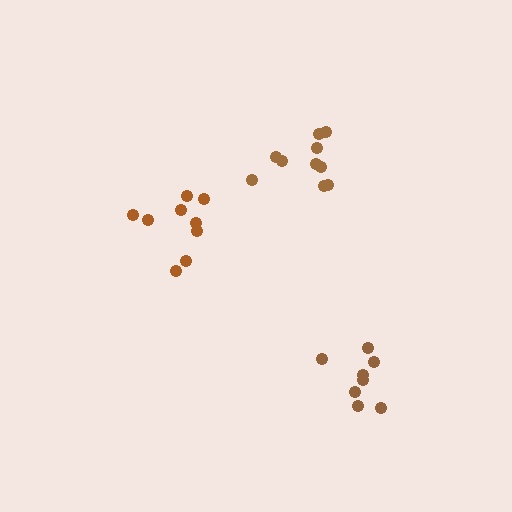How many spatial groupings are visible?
There are 3 spatial groupings.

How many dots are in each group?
Group 1: 8 dots, Group 2: 9 dots, Group 3: 10 dots (27 total).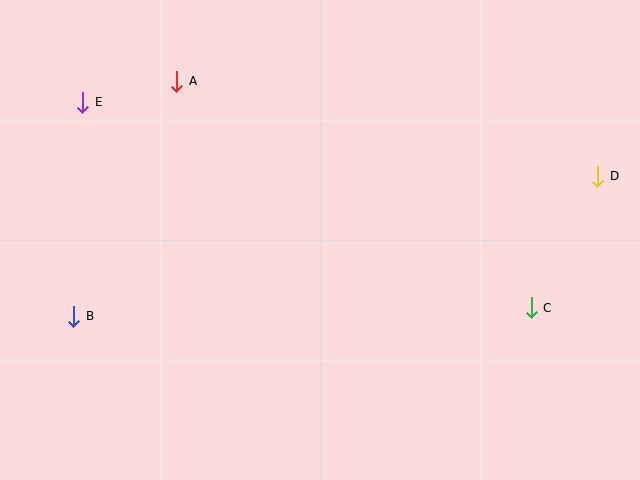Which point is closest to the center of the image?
Point A at (177, 81) is closest to the center.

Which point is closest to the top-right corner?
Point D is closest to the top-right corner.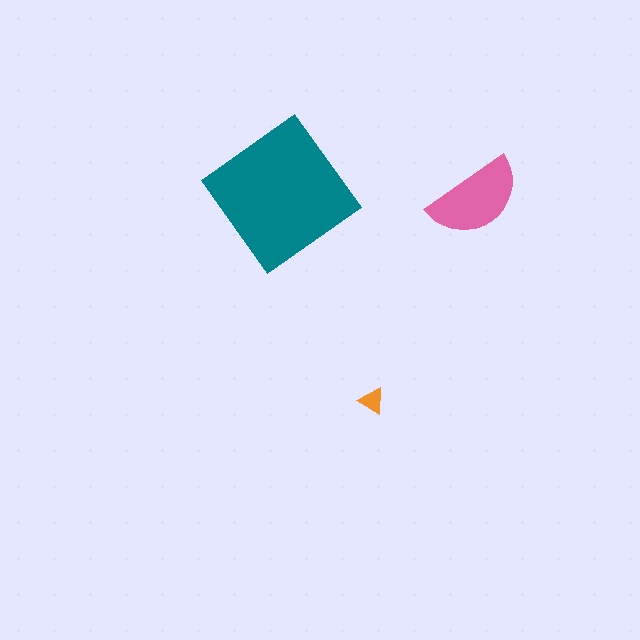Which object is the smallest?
The orange triangle.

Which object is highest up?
The teal diamond is topmost.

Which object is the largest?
The teal diamond.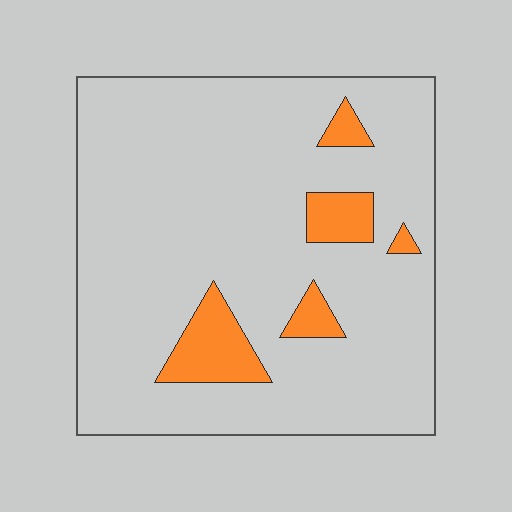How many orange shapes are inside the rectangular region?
5.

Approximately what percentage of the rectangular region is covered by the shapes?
Approximately 10%.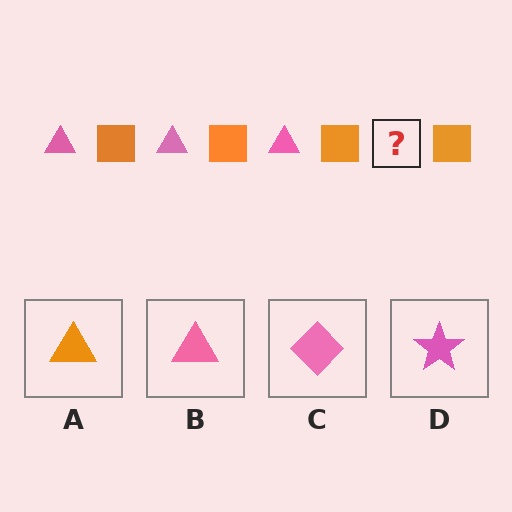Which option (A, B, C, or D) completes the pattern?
B.